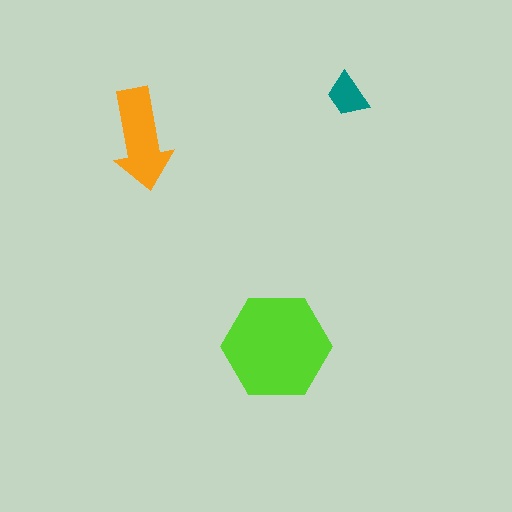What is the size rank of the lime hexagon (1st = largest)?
1st.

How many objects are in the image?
There are 3 objects in the image.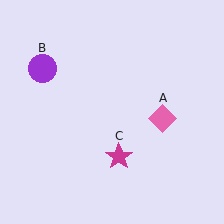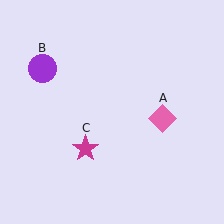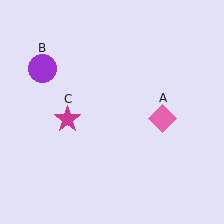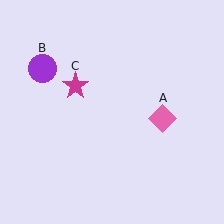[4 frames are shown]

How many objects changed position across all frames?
1 object changed position: magenta star (object C).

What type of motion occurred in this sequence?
The magenta star (object C) rotated clockwise around the center of the scene.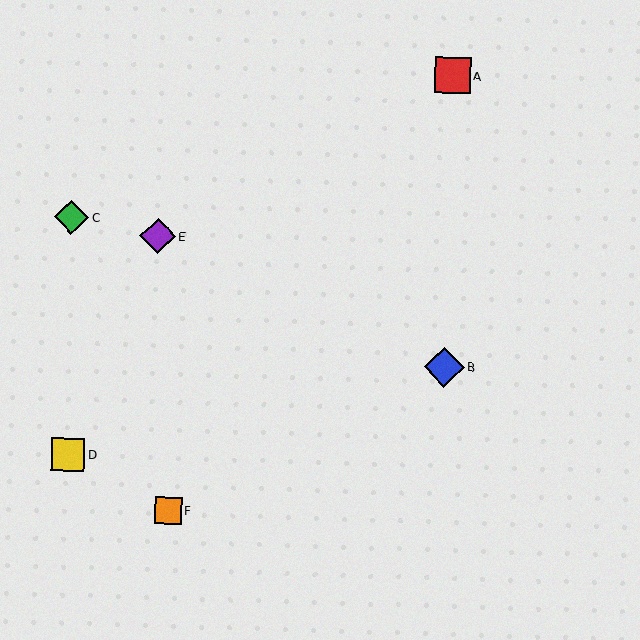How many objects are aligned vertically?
2 objects (A, B) are aligned vertically.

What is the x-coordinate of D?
Object D is at x≈68.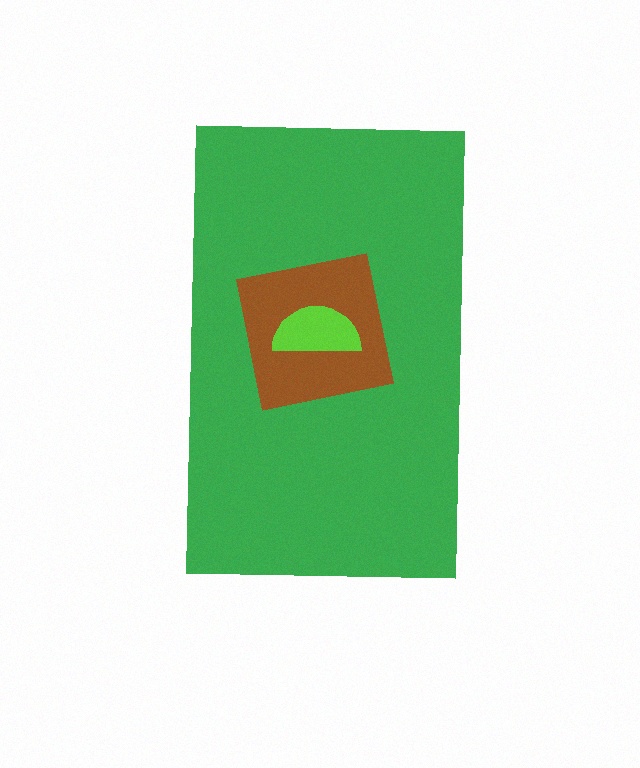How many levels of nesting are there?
3.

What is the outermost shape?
The green rectangle.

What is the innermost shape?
The lime semicircle.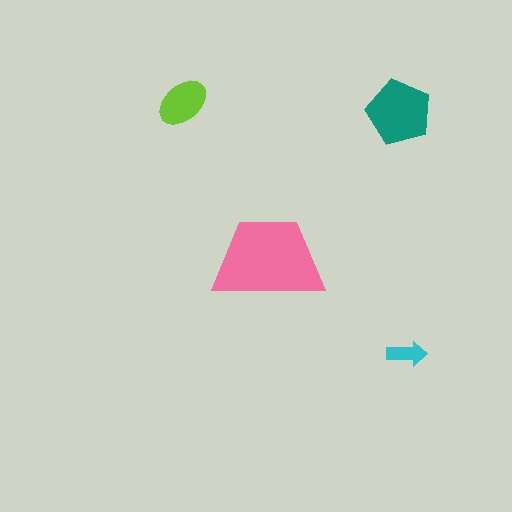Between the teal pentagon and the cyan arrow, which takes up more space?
The teal pentagon.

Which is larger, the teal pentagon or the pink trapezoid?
The pink trapezoid.